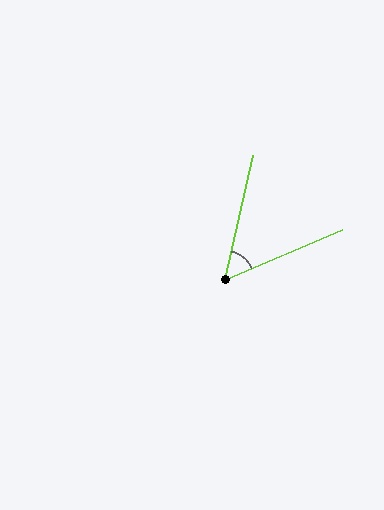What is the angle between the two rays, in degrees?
Approximately 54 degrees.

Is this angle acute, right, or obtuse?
It is acute.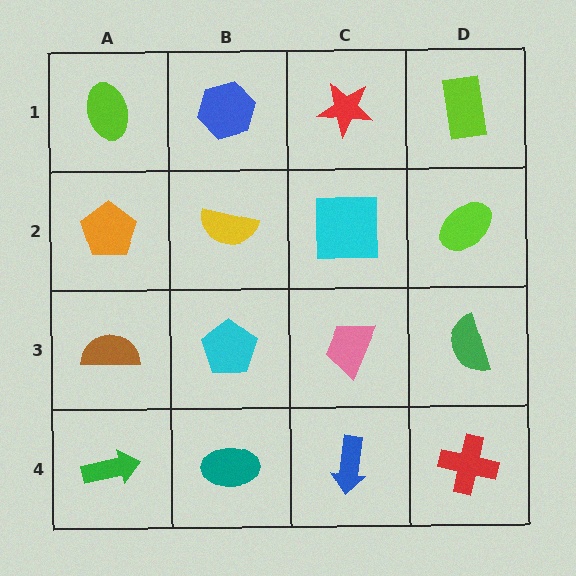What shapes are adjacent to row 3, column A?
An orange pentagon (row 2, column A), a green arrow (row 4, column A), a cyan pentagon (row 3, column B).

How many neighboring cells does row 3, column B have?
4.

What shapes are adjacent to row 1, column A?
An orange pentagon (row 2, column A), a blue hexagon (row 1, column B).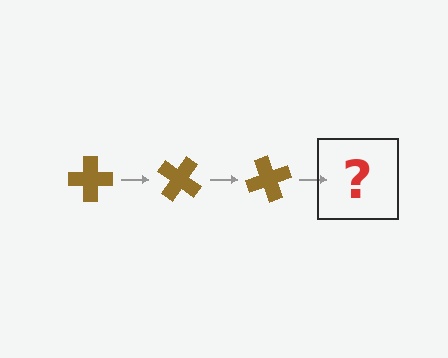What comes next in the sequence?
The next element should be a brown cross rotated 105 degrees.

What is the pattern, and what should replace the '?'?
The pattern is that the cross rotates 35 degrees each step. The '?' should be a brown cross rotated 105 degrees.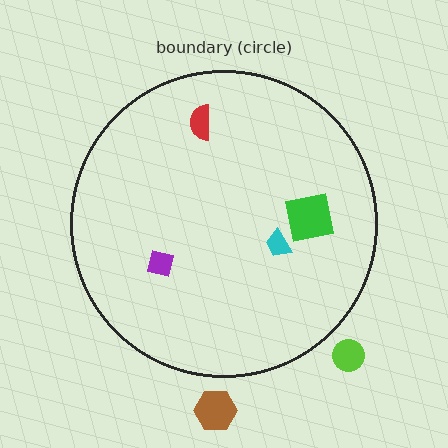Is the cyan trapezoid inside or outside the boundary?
Inside.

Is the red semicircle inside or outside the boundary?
Inside.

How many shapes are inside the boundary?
4 inside, 2 outside.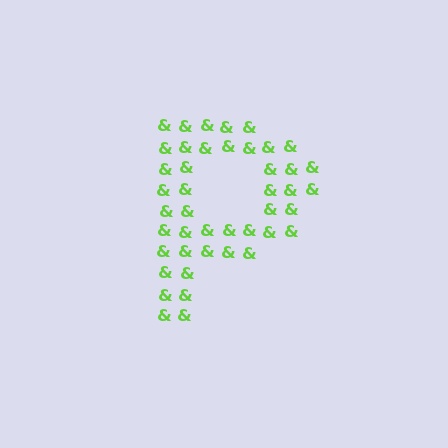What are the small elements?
The small elements are ampersands.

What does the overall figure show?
The overall figure shows the letter P.